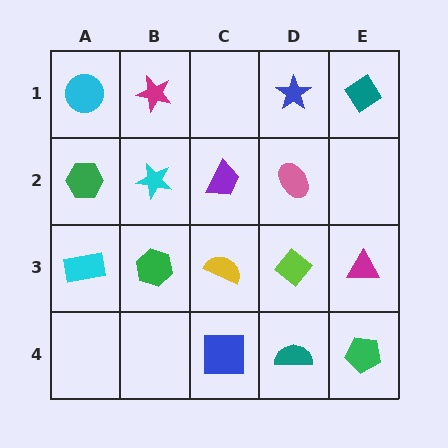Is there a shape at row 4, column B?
No, that cell is empty.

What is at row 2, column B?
A cyan star.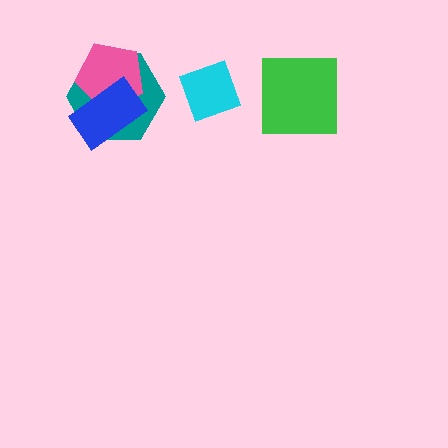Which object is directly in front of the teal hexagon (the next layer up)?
The pink pentagon is directly in front of the teal hexagon.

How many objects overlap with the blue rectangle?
2 objects overlap with the blue rectangle.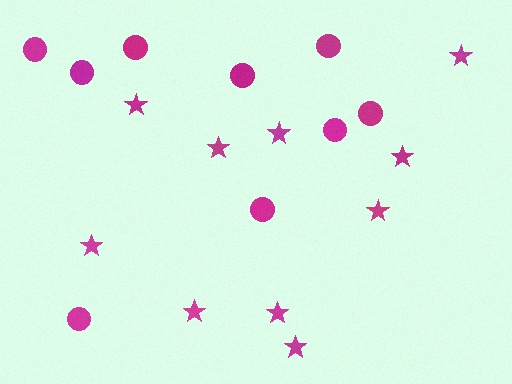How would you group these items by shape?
There are 2 groups: one group of stars (10) and one group of circles (9).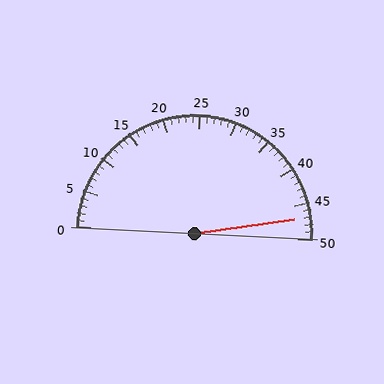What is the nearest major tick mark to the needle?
The nearest major tick mark is 45.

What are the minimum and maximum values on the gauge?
The gauge ranges from 0 to 50.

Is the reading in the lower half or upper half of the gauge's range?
The reading is in the upper half of the range (0 to 50).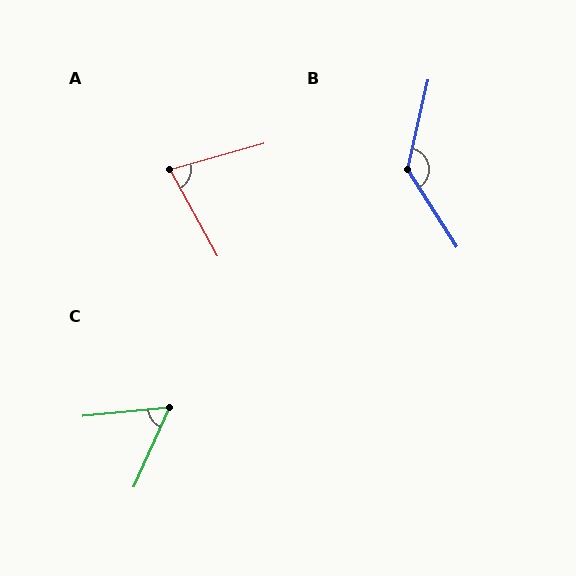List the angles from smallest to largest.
C (61°), A (77°), B (134°).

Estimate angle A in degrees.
Approximately 77 degrees.